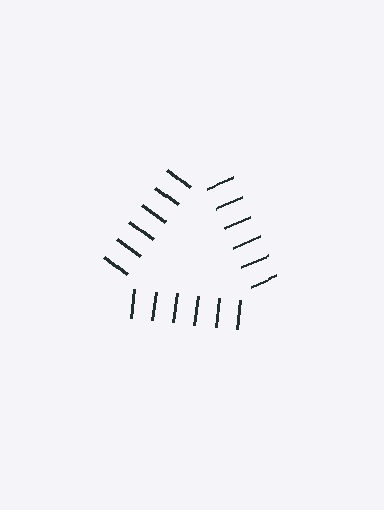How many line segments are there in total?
18 — 6 along each of the 3 edges.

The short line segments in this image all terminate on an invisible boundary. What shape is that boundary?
An illusory triangle — the line segments terminate on its edges but no continuous stroke is drawn.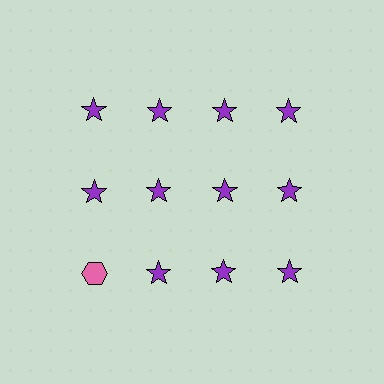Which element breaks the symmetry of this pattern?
The pink hexagon in the third row, leftmost column breaks the symmetry. All other shapes are purple stars.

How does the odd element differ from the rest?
It differs in both color (pink instead of purple) and shape (hexagon instead of star).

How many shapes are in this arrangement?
There are 12 shapes arranged in a grid pattern.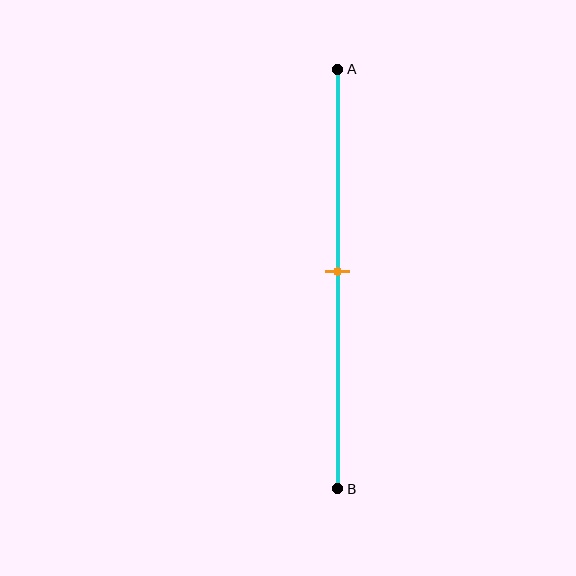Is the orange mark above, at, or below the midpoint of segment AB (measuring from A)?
The orange mark is approximately at the midpoint of segment AB.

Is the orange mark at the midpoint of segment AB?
Yes, the mark is approximately at the midpoint.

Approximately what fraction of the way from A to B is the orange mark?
The orange mark is approximately 50% of the way from A to B.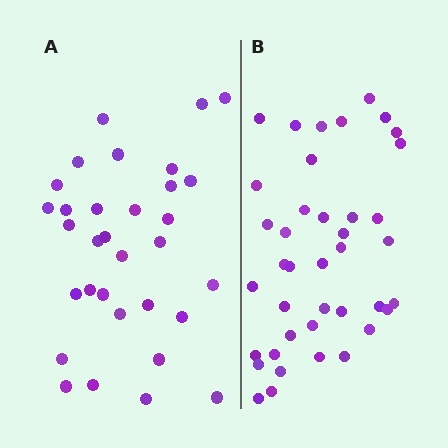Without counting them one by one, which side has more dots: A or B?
Region B (the right region) has more dots.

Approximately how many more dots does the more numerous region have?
Region B has roughly 8 or so more dots than region A.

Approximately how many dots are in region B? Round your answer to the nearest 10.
About 40 dots.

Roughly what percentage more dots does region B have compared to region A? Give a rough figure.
About 25% more.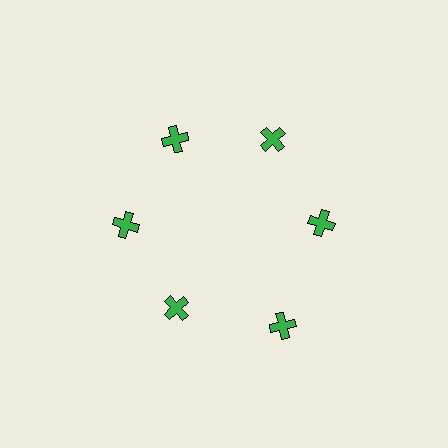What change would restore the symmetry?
The symmetry would be restored by moving it inward, back onto the ring so that all 6 crosses sit at equal angles and equal distance from the center.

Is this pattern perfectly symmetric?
No. The 6 green crosses are arranged in a ring, but one element near the 5 o'clock position is pushed outward from the center, breaking the 6-fold rotational symmetry.